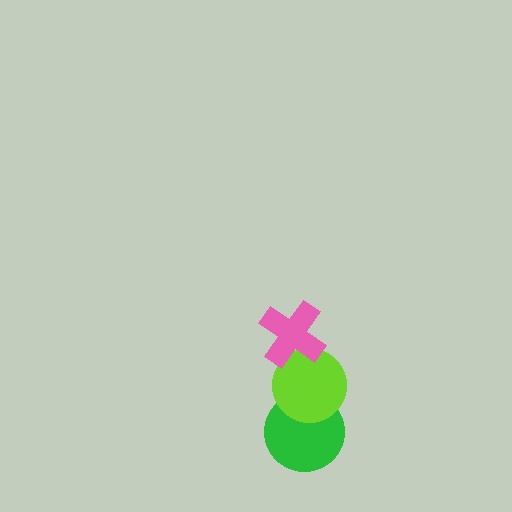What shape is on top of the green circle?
The lime circle is on top of the green circle.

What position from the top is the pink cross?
The pink cross is 1st from the top.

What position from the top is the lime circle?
The lime circle is 2nd from the top.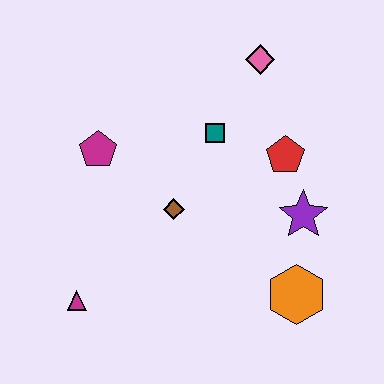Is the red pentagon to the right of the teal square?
Yes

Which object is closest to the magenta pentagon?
The brown diamond is closest to the magenta pentagon.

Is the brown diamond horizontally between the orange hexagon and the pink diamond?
No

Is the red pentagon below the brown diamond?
No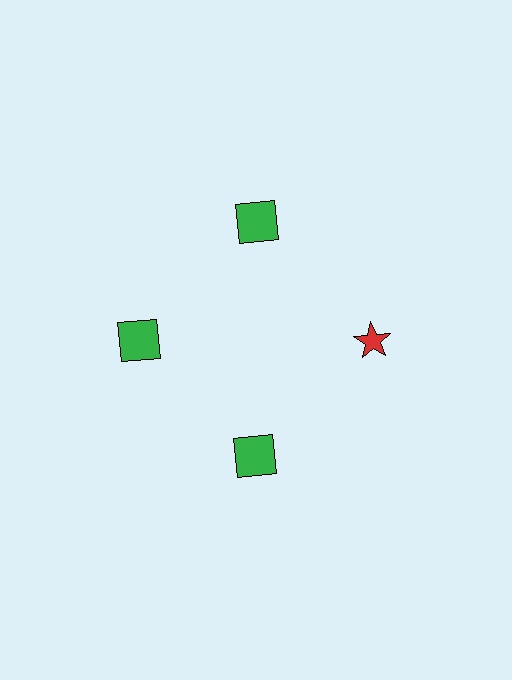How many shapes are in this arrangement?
There are 4 shapes arranged in a ring pattern.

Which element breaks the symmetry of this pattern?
The red star at roughly the 3 o'clock position breaks the symmetry. All other shapes are green squares.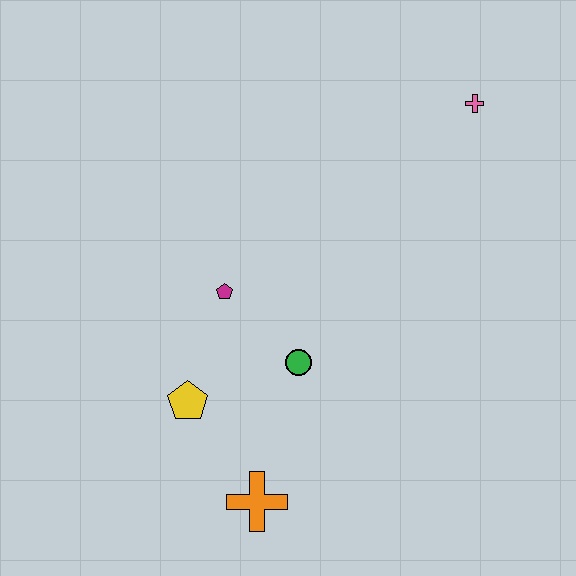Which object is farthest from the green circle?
The pink cross is farthest from the green circle.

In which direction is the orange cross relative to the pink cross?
The orange cross is below the pink cross.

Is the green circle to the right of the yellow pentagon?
Yes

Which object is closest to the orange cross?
The yellow pentagon is closest to the orange cross.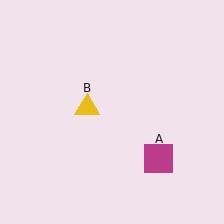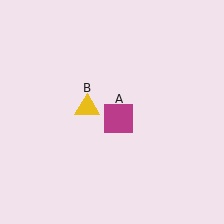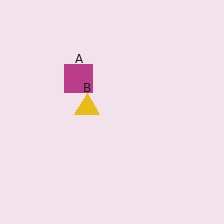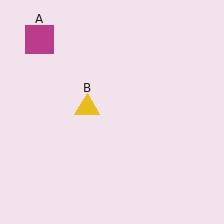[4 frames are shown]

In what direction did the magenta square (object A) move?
The magenta square (object A) moved up and to the left.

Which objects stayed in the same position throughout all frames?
Yellow triangle (object B) remained stationary.